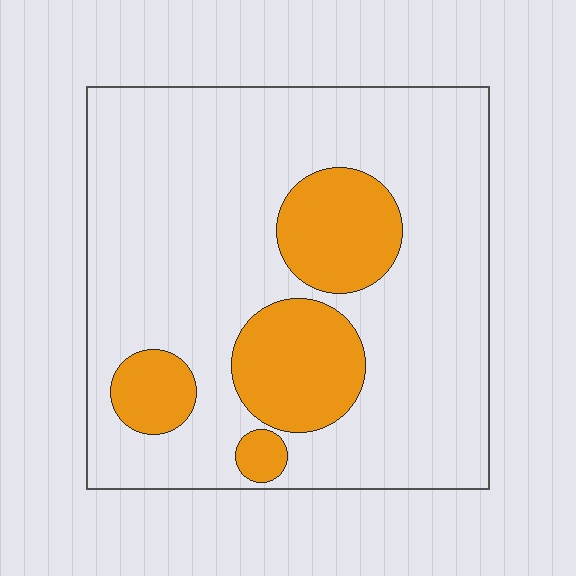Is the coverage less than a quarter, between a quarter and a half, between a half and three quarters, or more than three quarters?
Less than a quarter.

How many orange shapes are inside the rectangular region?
4.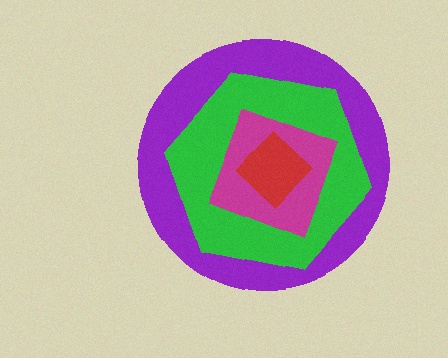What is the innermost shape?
The red diamond.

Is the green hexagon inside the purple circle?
Yes.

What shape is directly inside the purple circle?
The green hexagon.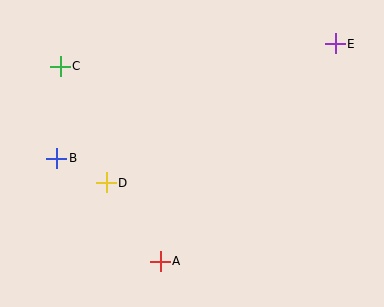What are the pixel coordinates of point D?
Point D is at (106, 183).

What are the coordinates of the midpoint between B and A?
The midpoint between B and A is at (108, 210).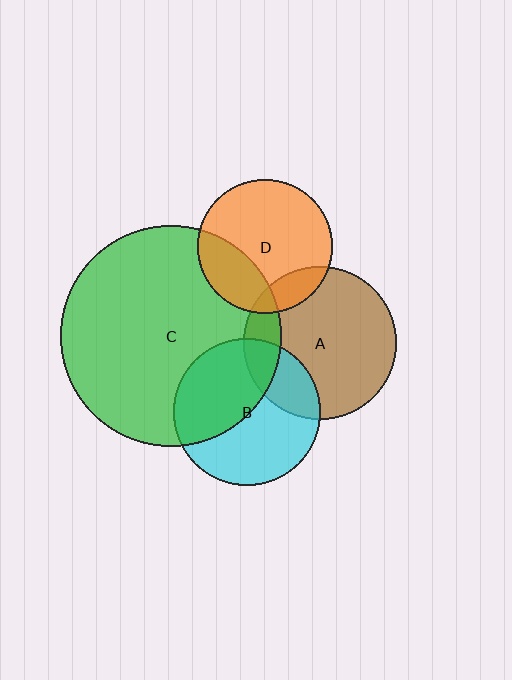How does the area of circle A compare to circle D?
Approximately 1.3 times.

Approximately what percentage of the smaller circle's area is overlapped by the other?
Approximately 25%.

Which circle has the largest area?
Circle C (green).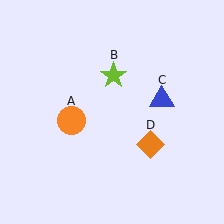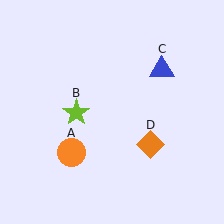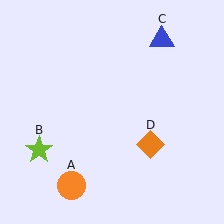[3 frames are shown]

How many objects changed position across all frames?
3 objects changed position: orange circle (object A), lime star (object B), blue triangle (object C).